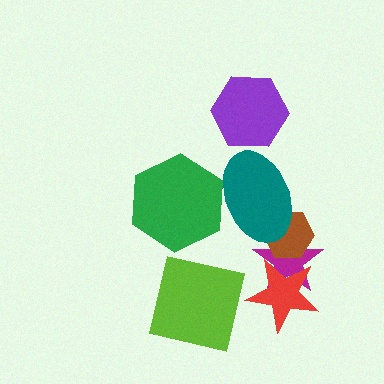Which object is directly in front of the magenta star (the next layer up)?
The red star is directly in front of the magenta star.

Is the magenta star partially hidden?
Yes, it is partially covered by another shape.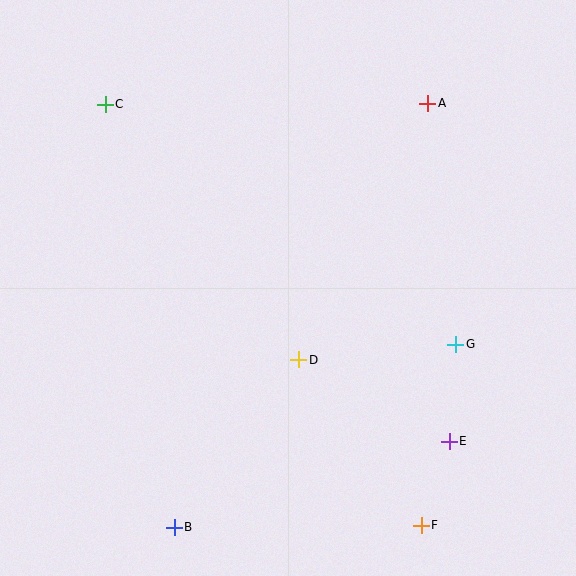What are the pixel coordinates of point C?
Point C is at (105, 104).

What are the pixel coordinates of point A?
Point A is at (428, 103).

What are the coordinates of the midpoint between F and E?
The midpoint between F and E is at (435, 483).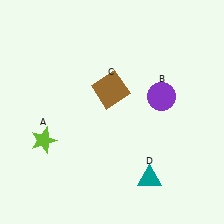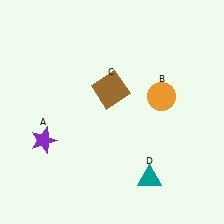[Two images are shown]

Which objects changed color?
A changed from lime to purple. B changed from purple to orange.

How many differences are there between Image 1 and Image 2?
There are 2 differences between the two images.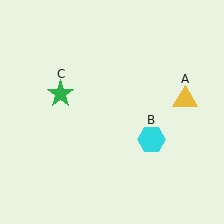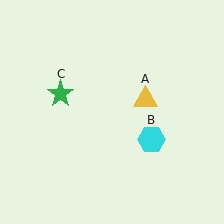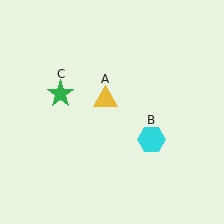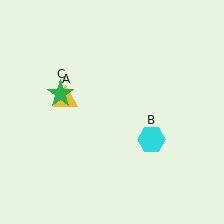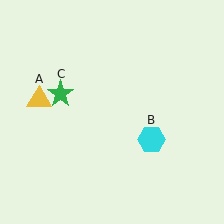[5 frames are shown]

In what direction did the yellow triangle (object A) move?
The yellow triangle (object A) moved left.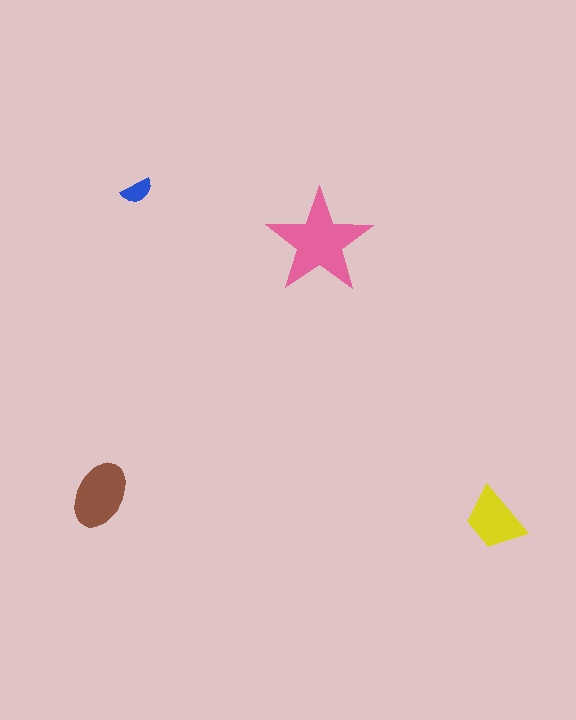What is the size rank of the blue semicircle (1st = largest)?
4th.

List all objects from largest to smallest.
The pink star, the brown ellipse, the yellow trapezoid, the blue semicircle.